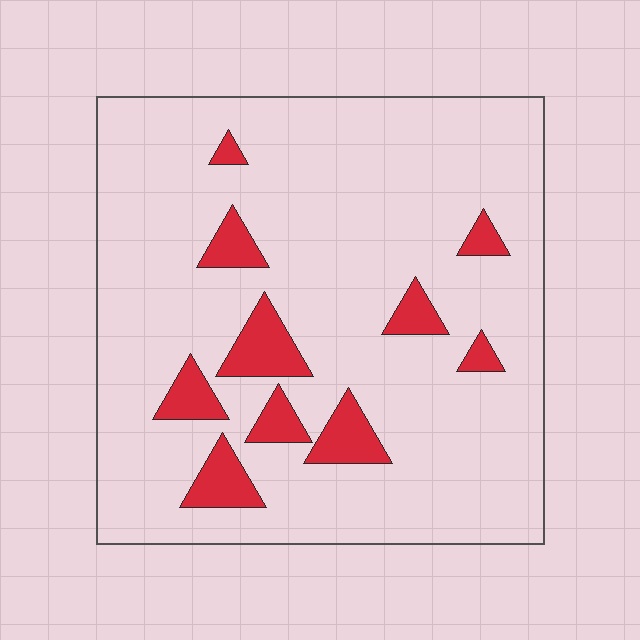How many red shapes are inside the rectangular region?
10.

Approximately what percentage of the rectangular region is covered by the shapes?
Approximately 10%.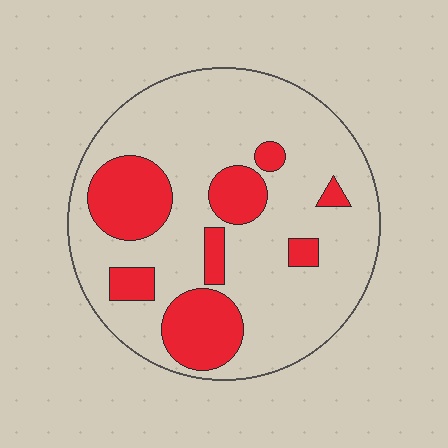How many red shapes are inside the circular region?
8.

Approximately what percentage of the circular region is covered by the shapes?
Approximately 25%.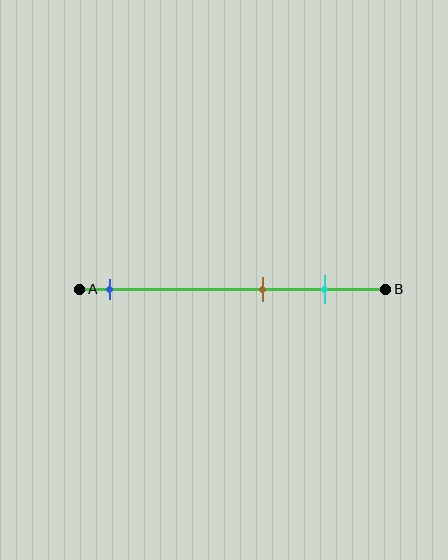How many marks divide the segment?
There are 3 marks dividing the segment.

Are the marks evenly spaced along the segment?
No, the marks are not evenly spaced.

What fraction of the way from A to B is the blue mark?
The blue mark is approximately 10% (0.1) of the way from A to B.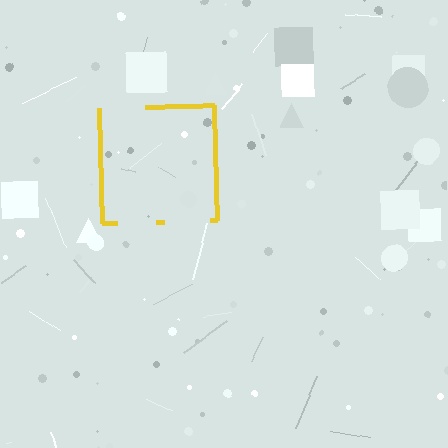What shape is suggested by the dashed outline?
The dashed outline suggests a square.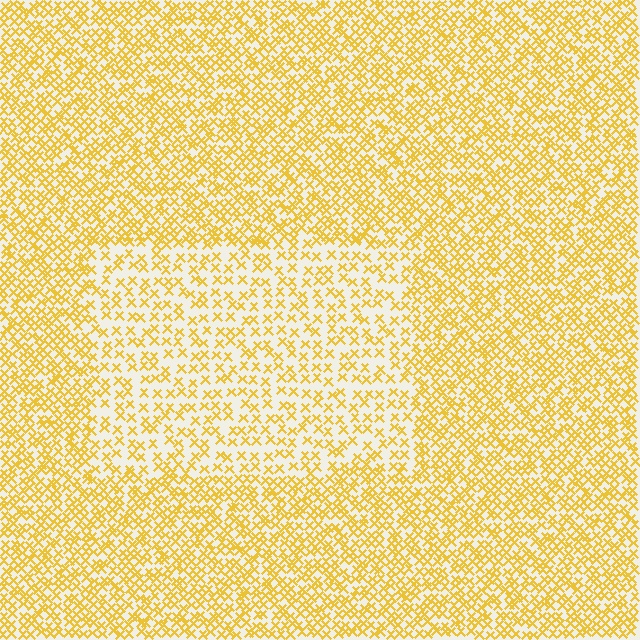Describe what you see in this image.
The image contains small yellow elements arranged at two different densities. A rectangle-shaped region is visible where the elements are less densely packed than the surrounding area.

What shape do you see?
I see a rectangle.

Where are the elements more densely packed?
The elements are more densely packed outside the rectangle boundary.